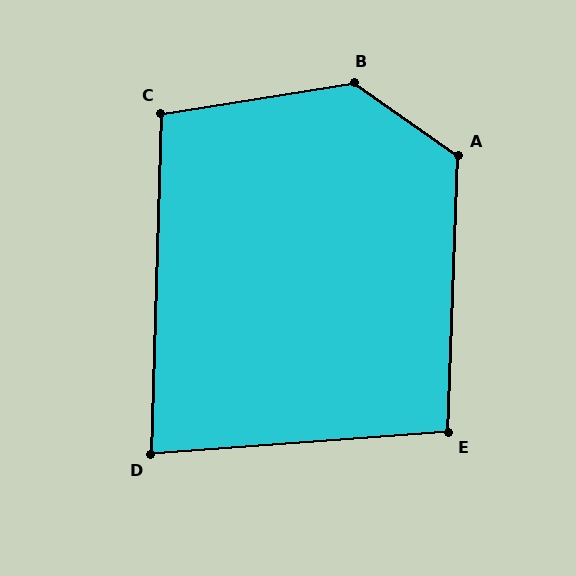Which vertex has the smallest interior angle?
D, at approximately 84 degrees.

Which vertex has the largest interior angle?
B, at approximately 136 degrees.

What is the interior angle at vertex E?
Approximately 96 degrees (obtuse).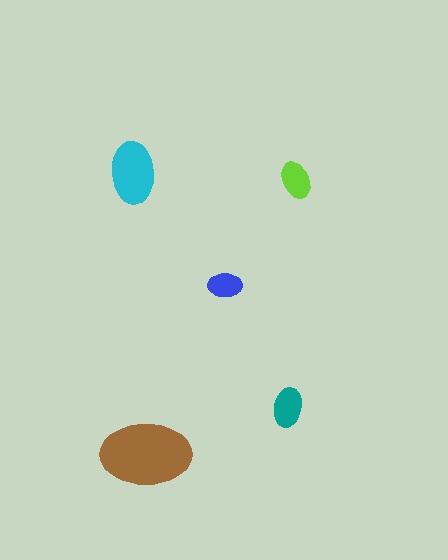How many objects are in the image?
There are 5 objects in the image.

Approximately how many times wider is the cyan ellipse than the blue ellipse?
About 2 times wider.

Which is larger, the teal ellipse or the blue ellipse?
The teal one.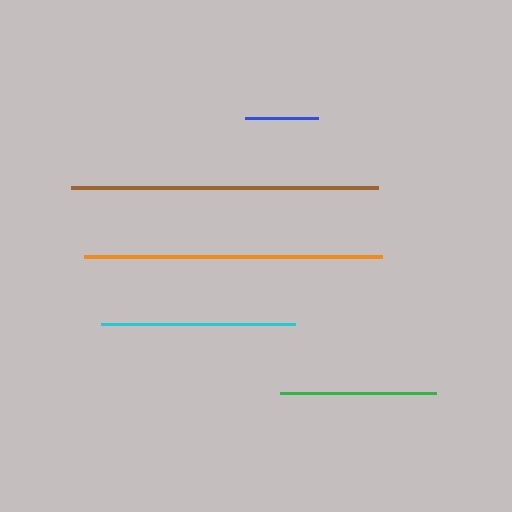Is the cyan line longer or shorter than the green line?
The cyan line is longer than the green line.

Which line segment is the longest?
The brown line is the longest at approximately 307 pixels.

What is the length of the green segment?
The green segment is approximately 156 pixels long.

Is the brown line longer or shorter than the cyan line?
The brown line is longer than the cyan line.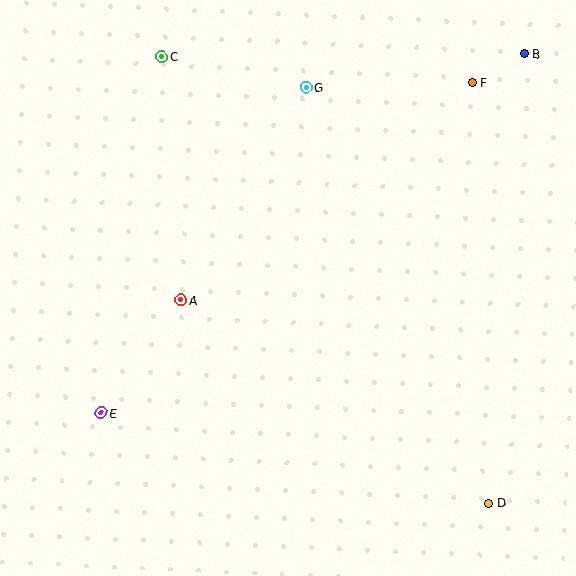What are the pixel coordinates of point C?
Point C is at (162, 56).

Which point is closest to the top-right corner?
Point B is closest to the top-right corner.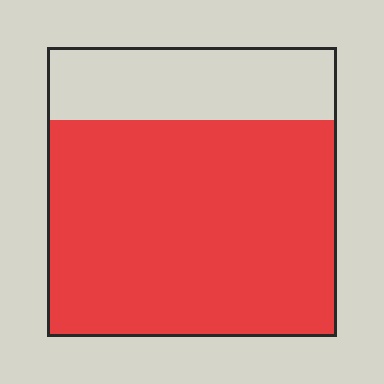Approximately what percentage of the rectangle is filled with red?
Approximately 75%.